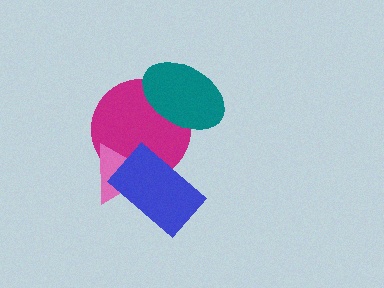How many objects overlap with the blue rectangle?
2 objects overlap with the blue rectangle.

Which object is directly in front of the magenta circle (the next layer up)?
The pink triangle is directly in front of the magenta circle.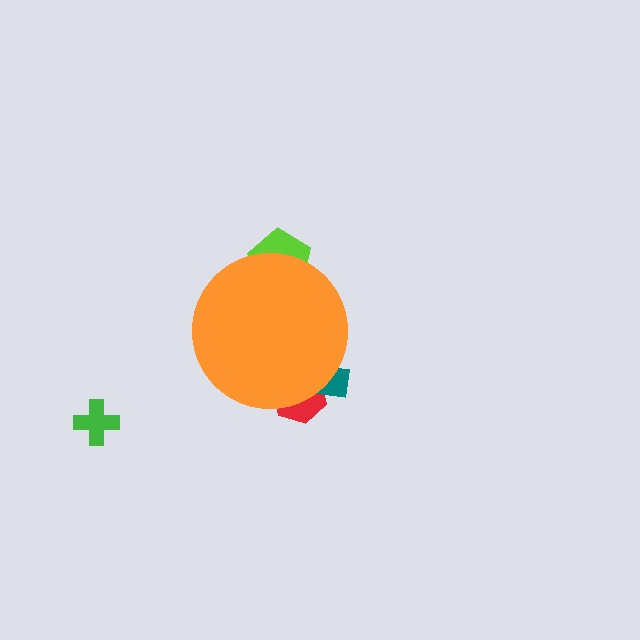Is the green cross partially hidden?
No, the green cross is fully visible.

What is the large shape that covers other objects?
An orange circle.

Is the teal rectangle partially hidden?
Yes, the teal rectangle is partially hidden behind the orange circle.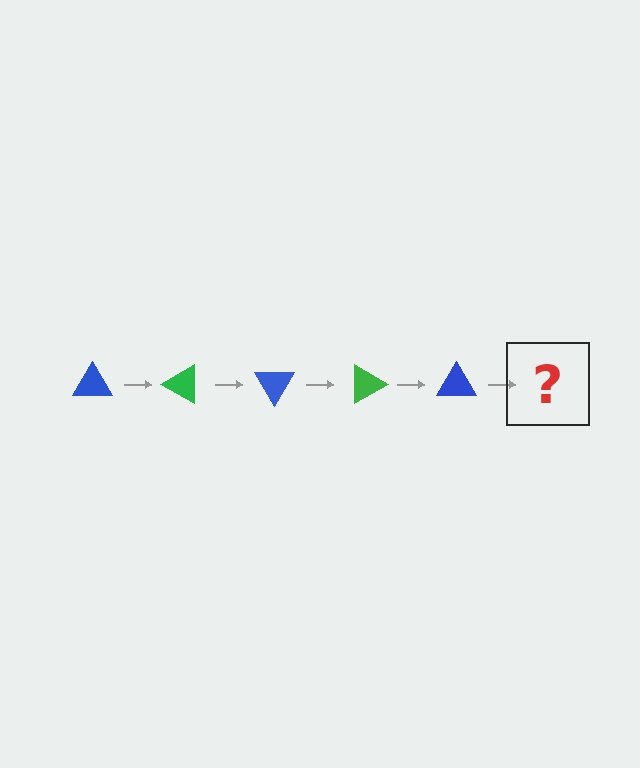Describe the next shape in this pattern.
It should be a green triangle, rotated 150 degrees from the start.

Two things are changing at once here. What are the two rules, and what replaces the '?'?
The two rules are that it rotates 30 degrees each step and the color cycles through blue and green. The '?' should be a green triangle, rotated 150 degrees from the start.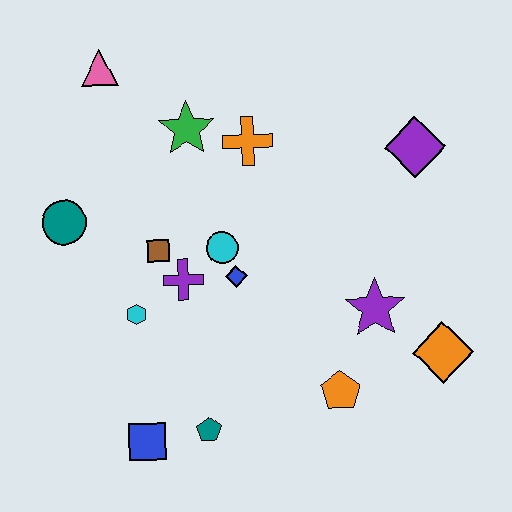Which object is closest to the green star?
The orange cross is closest to the green star.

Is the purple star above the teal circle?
No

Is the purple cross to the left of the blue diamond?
Yes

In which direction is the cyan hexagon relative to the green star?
The cyan hexagon is below the green star.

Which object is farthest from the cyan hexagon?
The purple diamond is farthest from the cyan hexagon.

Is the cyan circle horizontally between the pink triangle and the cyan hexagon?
No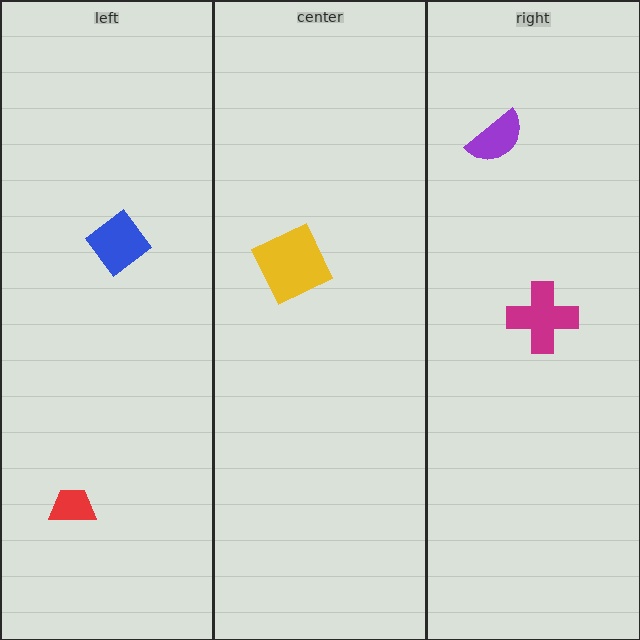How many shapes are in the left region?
2.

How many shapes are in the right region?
2.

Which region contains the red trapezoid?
The left region.